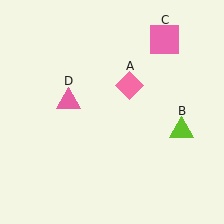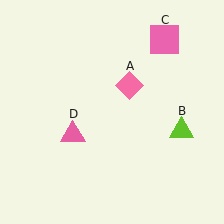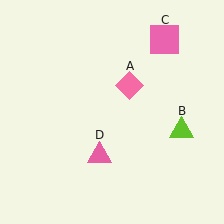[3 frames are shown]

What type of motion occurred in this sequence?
The pink triangle (object D) rotated counterclockwise around the center of the scene.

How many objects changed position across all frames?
1 object changed position: pink triangle (object D).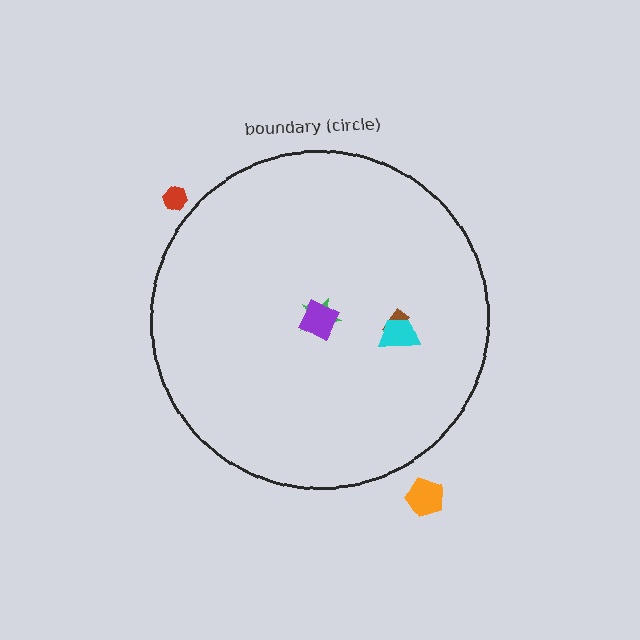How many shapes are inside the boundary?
4 inside, 2 outside.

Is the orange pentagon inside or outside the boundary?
Outside.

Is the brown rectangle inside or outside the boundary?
Inside.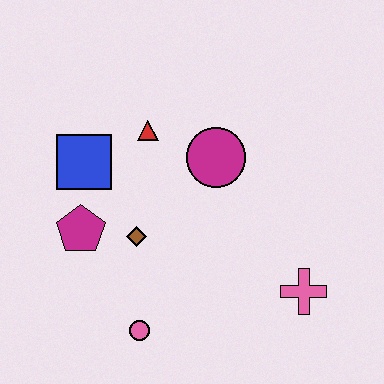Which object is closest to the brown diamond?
The magenta pentagon is closest to the brown diamond.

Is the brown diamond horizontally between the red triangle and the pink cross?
No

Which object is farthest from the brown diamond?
The pink cross is farthest from the brown diamond.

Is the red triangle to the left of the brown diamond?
No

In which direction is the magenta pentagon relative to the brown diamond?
The magenta pentagon is to the left of the brown diamond.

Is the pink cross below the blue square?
Yes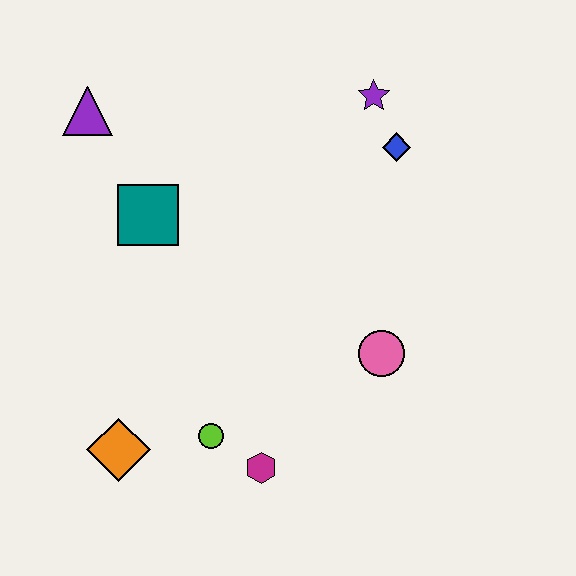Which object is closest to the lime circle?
The magenta hexagon is closest to the lime circle.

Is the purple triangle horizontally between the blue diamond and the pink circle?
No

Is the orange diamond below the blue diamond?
Yes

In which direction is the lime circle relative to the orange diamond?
The lime circle is to the right of the orange diamond.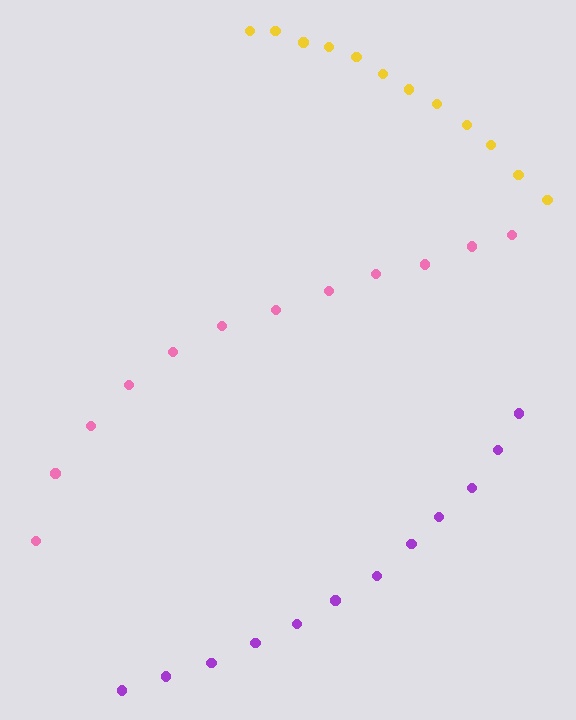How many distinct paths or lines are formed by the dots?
There are 3 distinct paths.